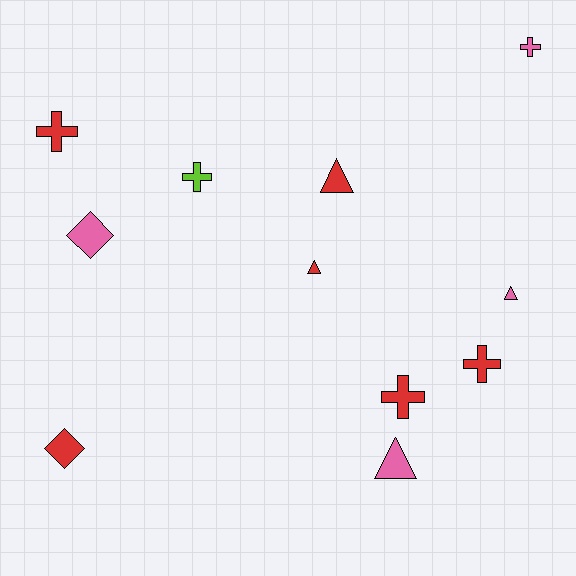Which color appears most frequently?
Red, with 6 objects.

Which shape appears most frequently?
Cross, with 5 objects.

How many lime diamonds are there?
There are no lime diamonds.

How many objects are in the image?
There are 11 objects.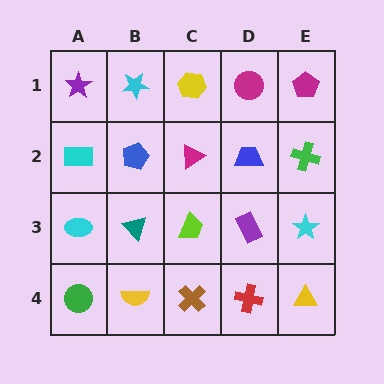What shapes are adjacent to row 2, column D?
A magenta circle (row 1, column D), a purple rectangle (row 3, column D), a magenta triangle (row 2, column C), a green cross (row 2, column E).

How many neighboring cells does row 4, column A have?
2.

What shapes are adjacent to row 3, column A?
A cyan rectangle (row 2, column A), a green circle (row 4, column A), a teal triangle (row 3, column B).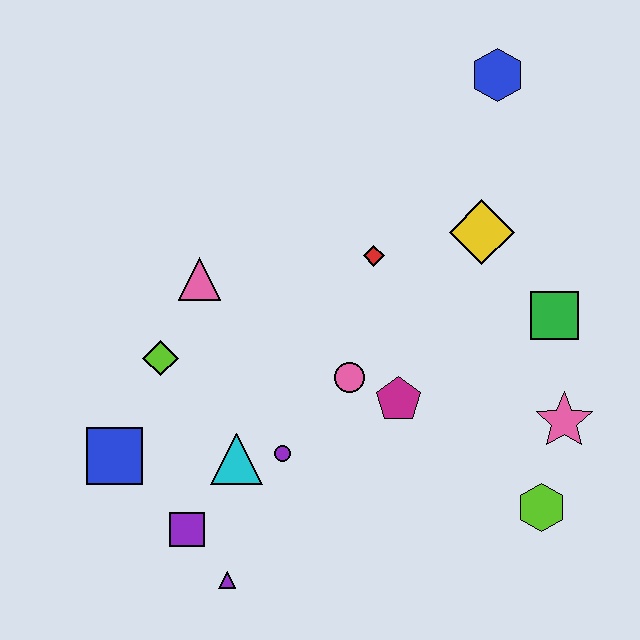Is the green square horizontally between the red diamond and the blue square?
No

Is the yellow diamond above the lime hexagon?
Yes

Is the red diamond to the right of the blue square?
Yes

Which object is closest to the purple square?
The purple triangle is closest to the purple square.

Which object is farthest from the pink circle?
The blue hexagon is farthest from the pink circle.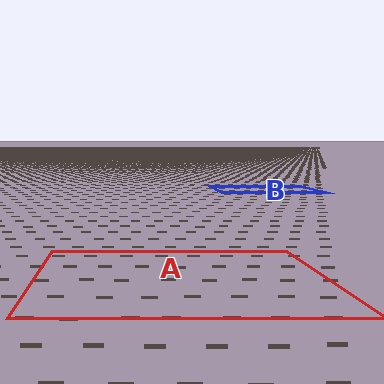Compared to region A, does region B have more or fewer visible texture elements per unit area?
Region B has more texture elements per unit area — they are packed more densely because it is farther away.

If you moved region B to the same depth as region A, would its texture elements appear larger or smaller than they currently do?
They would appear larger. At a closer depth, the same texture elements are projected at a bigger on-screen size.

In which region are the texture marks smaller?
The texture marks are smaller in region B, because it is farther away.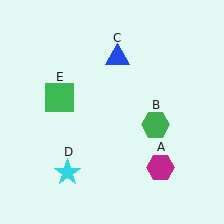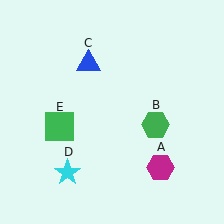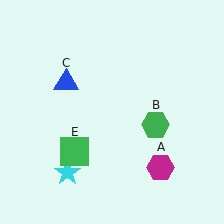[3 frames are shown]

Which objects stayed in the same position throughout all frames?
Magenta hexagon (object A) and green hexagon (object B) and cyan star (object D) remained stationary.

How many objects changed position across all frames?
2 objects changed position: blue triangle (object C), green square (object E).